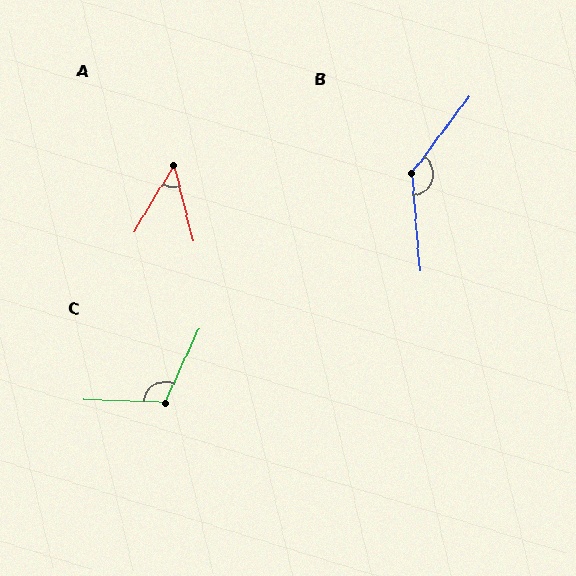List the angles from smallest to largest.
A (45°), C (112°), B (138°).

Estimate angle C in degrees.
Approximately 112 degrees.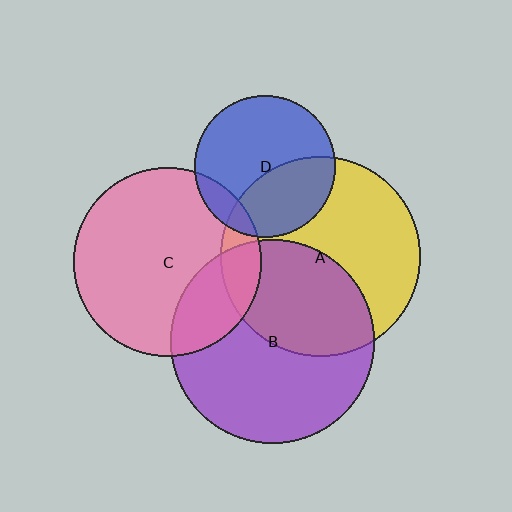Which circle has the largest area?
Circle B (purple).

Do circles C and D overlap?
Yes.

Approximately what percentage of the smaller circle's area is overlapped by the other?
Approximately 10%.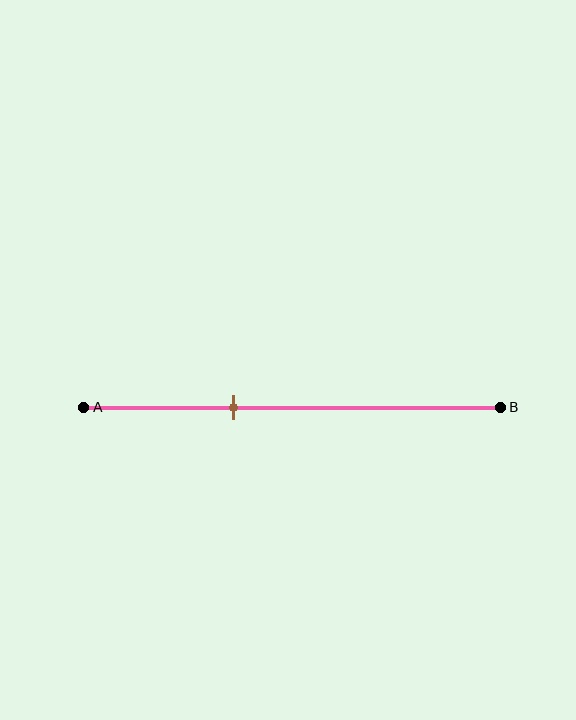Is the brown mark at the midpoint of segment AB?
No, the mark is at about 35% from A, not at the 50% midpoint.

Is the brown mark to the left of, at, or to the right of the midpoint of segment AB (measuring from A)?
The brown mark is to the left of the midpoint of segment AB.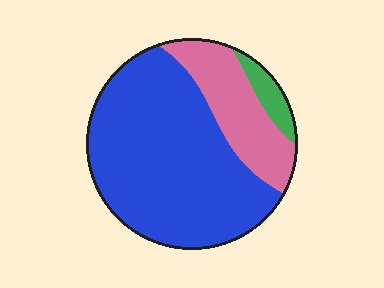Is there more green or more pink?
Pink.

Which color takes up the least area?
Green, at roughly 5%.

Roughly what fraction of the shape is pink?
Pink covers 23% of the shape.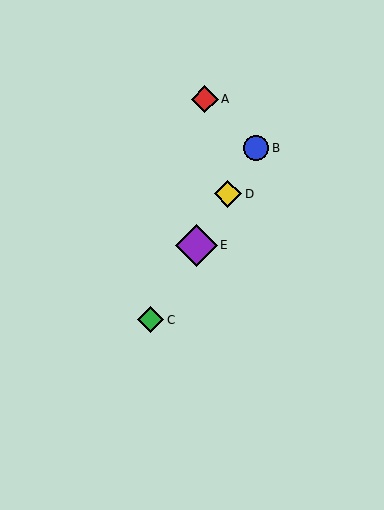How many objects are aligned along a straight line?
4 objects (B, C, D, E) are aligned along a straight line.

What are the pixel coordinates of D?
Object D is at (228, 194).